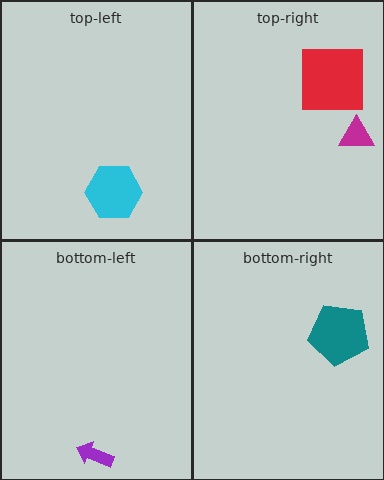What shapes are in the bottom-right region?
The teal pentagon.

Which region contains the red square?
The top-right region.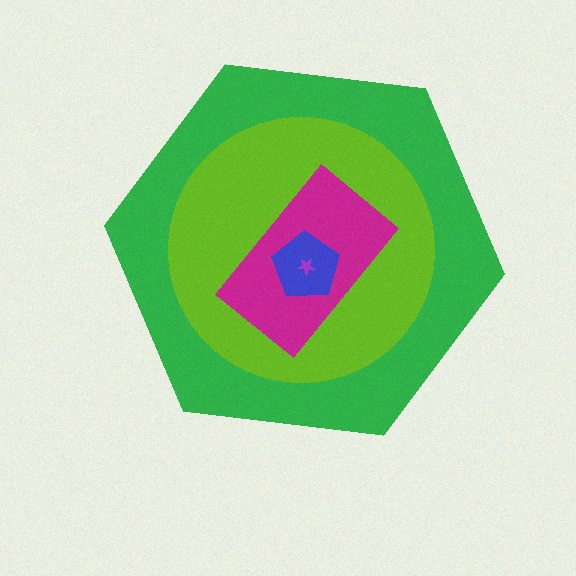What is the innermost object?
The purple star.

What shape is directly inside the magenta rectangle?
The blue pentagon.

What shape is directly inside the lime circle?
The magenta rectangle.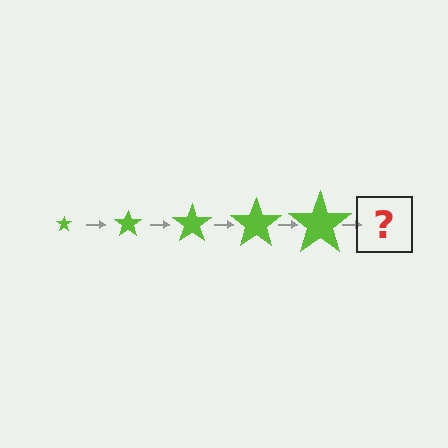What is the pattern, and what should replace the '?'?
The pattern is that the star gets progressively larger each step. The '?' should be a lime star, larger than the previous one.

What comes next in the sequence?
The next element should be a lime star, larger than the previous one.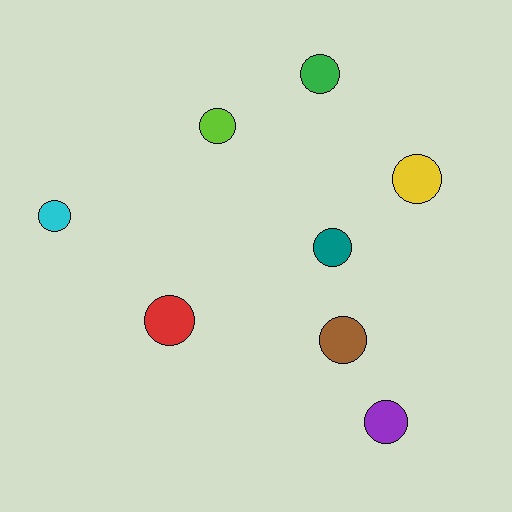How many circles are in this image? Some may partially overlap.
There are 8 circles.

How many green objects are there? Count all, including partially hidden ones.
There is 1 green object.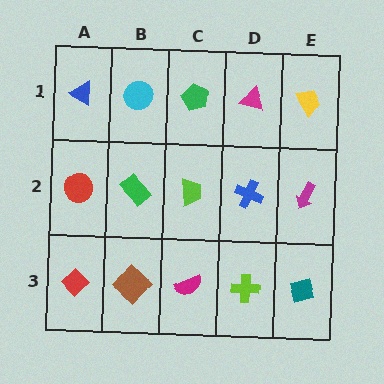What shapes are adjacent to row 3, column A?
A red circle (row 2, column A), a brown diamond (row 3, column B).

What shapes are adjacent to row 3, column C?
A lime trapezoid (row 2, column C), a brown diamond (row 3, column B), a lime cross (row 3, column D).